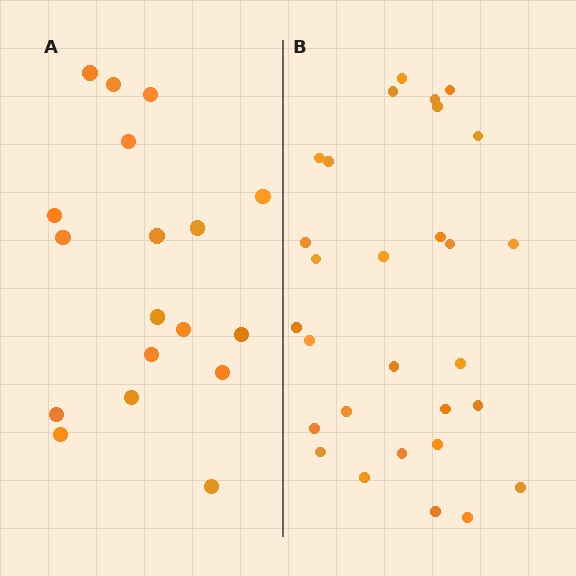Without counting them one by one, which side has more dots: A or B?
Region B (the right region) has more dots.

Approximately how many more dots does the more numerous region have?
Region B has roughly 12 or so more dots than region A.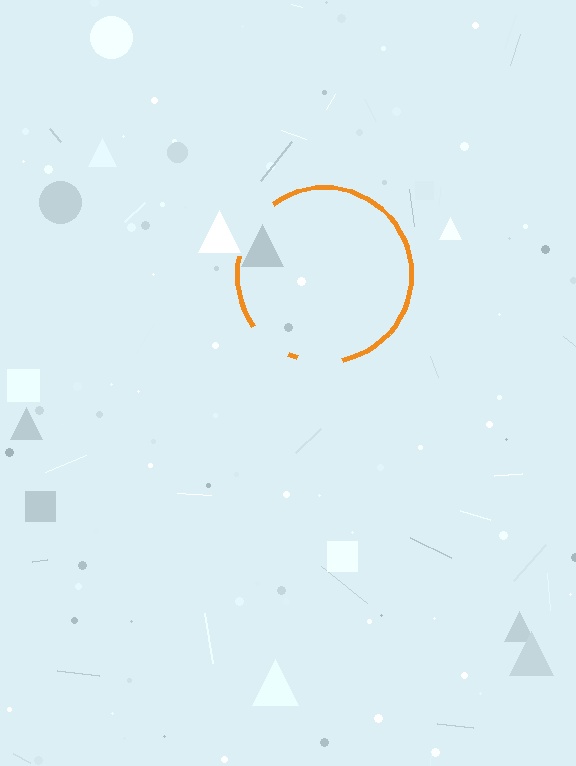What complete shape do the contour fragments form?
The contour fragments form a circle.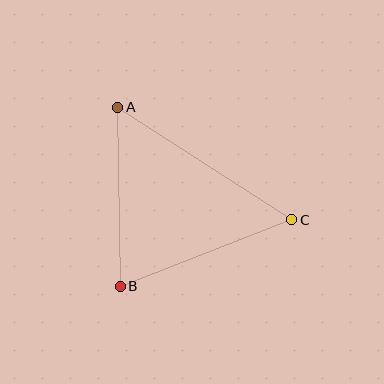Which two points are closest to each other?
Points A and B are closest to each other.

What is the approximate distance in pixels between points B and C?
The distance between B and C is approximately 184 pixels.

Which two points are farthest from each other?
Points A and C are farthest from each other.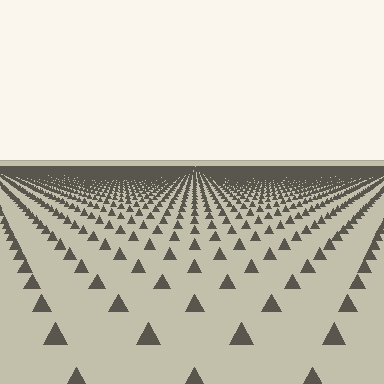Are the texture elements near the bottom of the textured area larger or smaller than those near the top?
Larger. Near the bottom, elements are closer to the viewer and appear at a bigger on-screen size.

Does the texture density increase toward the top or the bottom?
Density increases toward the top.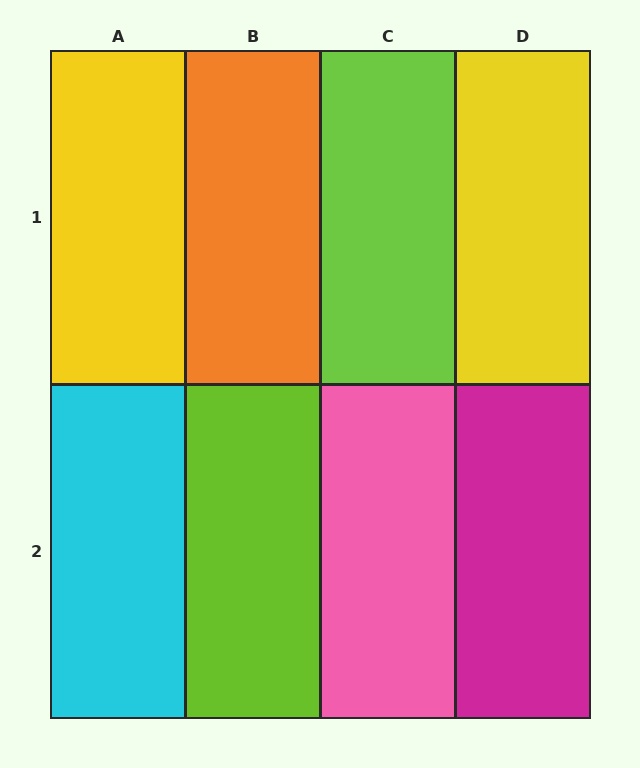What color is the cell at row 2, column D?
Magenta.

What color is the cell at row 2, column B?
Lime.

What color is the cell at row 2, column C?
Pink.